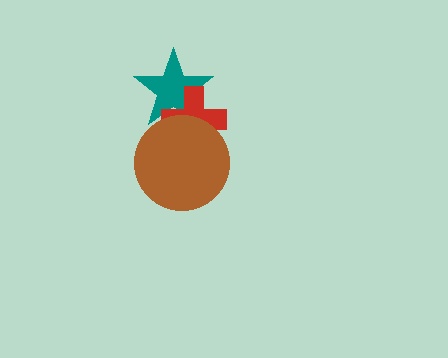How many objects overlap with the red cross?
2 objects overlap with the red cross.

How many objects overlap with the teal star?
2 objects overlap with the teal star.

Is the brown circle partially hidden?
No, no other shape covers it.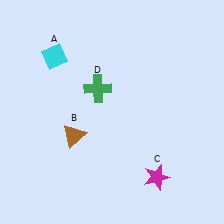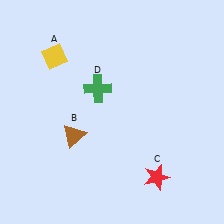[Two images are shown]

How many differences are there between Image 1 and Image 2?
There are 2 differences between the two images.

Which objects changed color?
A changed from cyan to yellow. C changed from magenta to red.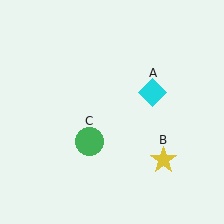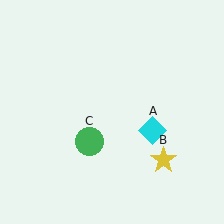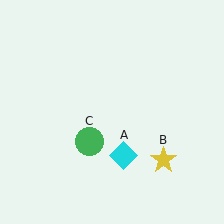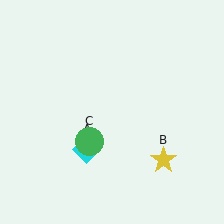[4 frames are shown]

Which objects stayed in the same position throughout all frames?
Yellow star (object B) and green circle (object C) remained stationary.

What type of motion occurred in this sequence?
The cyan diamond (object A) rotated clockwise around the center of the scene.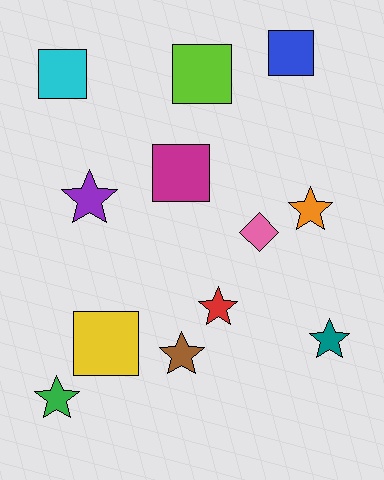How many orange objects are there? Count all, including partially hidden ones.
There is 1 orange object.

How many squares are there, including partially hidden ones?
There are 5 squares.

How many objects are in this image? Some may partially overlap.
There are 12 objects.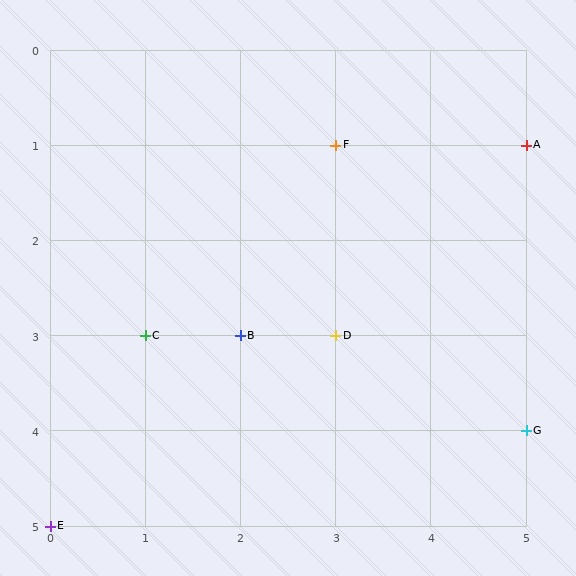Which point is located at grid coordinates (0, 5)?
Point E is at (0, 5).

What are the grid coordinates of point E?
Point E is at grid coordinates (0, 5).